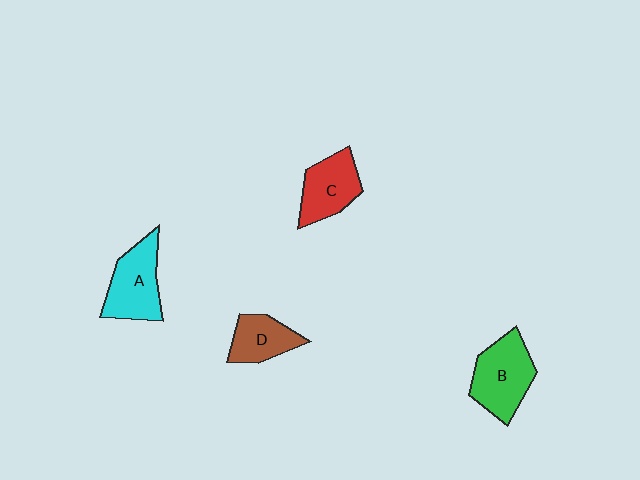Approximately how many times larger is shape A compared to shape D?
Approximately 1.4 times.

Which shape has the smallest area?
Shape D (brown).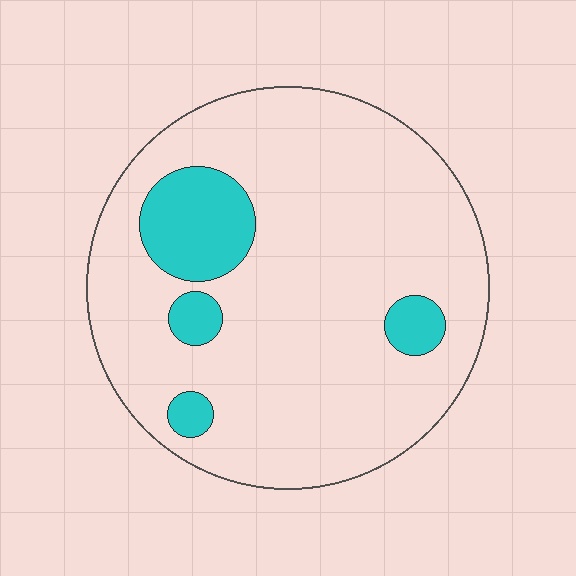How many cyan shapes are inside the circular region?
4.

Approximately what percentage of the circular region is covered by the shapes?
Approximately 15%.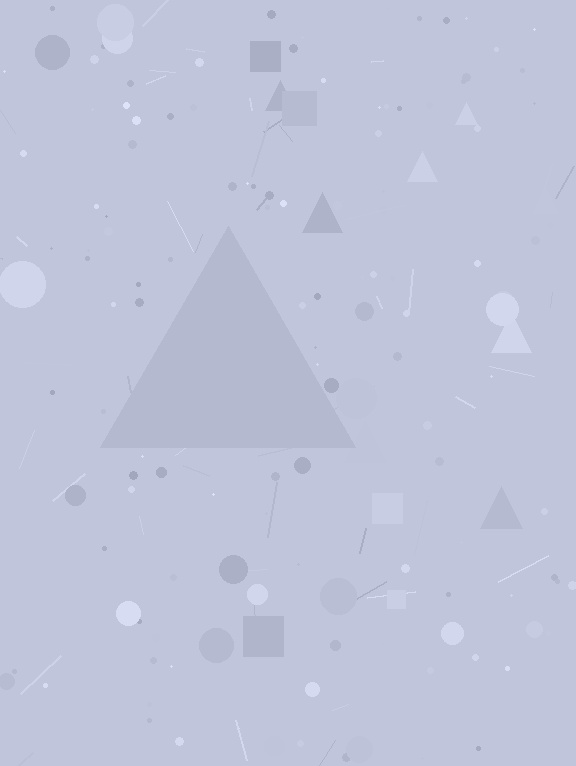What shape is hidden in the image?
A triangle is hidden in the image.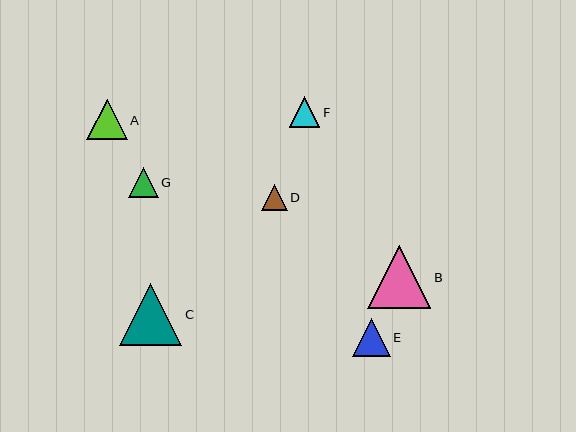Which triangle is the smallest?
Triangle D is the smallest with a size of approximately 26 pixels.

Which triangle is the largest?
Triangle B is the largest with a size of approximately 63 pixels.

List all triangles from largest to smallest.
From largest to smallest: B, C, A, E, F, G, D.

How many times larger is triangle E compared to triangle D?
Triangle E is approximately 1.5 times the size of triangle D.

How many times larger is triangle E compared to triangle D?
Triangle E is approximately 1.5 times the size of triangle D.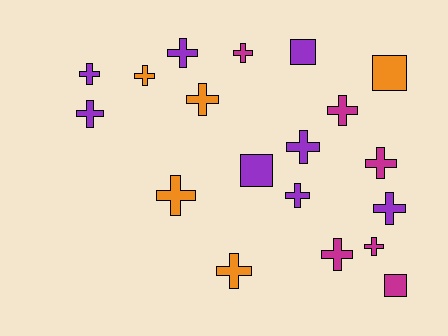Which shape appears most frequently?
Cross, with 15 objects.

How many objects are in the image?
There are 19 objects.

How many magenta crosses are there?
There are 5 magenta crosses.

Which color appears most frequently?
Purple, with 8 objects.